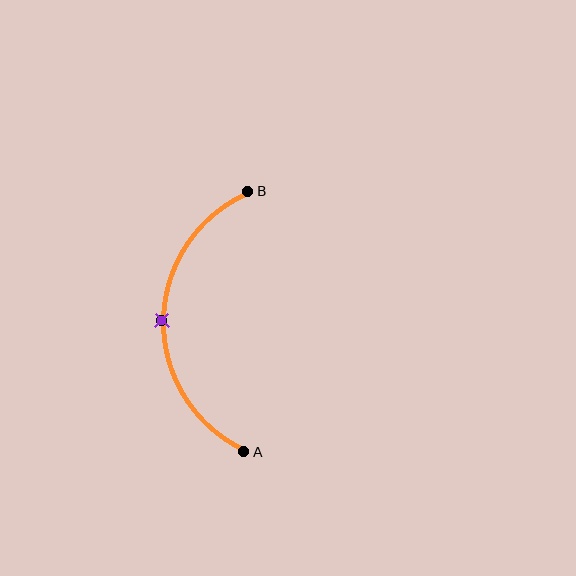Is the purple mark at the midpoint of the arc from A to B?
Yes. The purple mark lies on the arc at equal arc-length from both A and B — it is the arc midpoint.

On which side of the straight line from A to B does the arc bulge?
The arc bulges to the left of the straight line connecting A and B.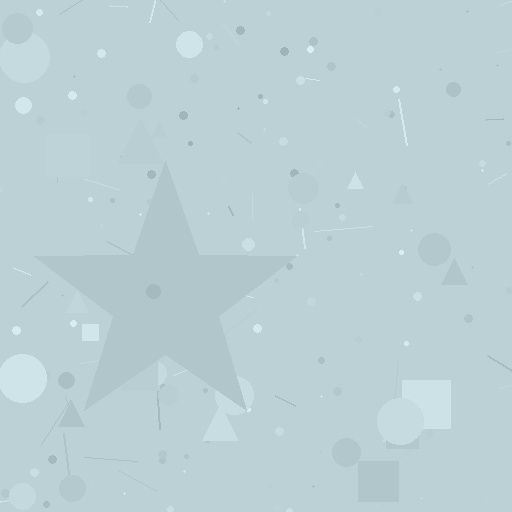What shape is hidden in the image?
A star is hidden in the image.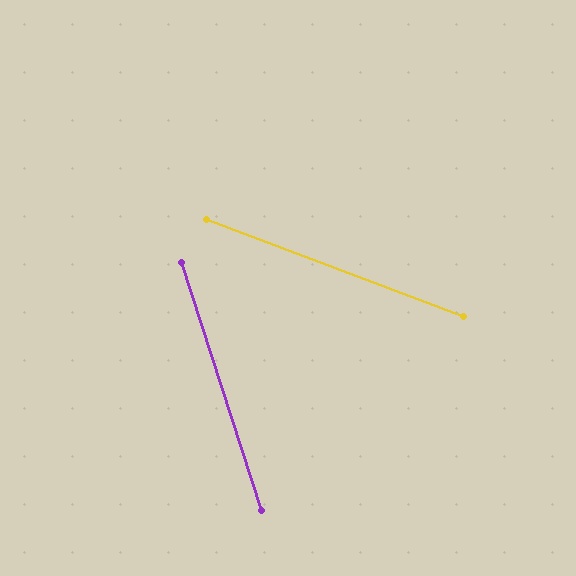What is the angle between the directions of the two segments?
Approximately 51 degrees.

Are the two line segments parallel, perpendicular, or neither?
Neither parallel nor perpendicular — they differ by about 51°.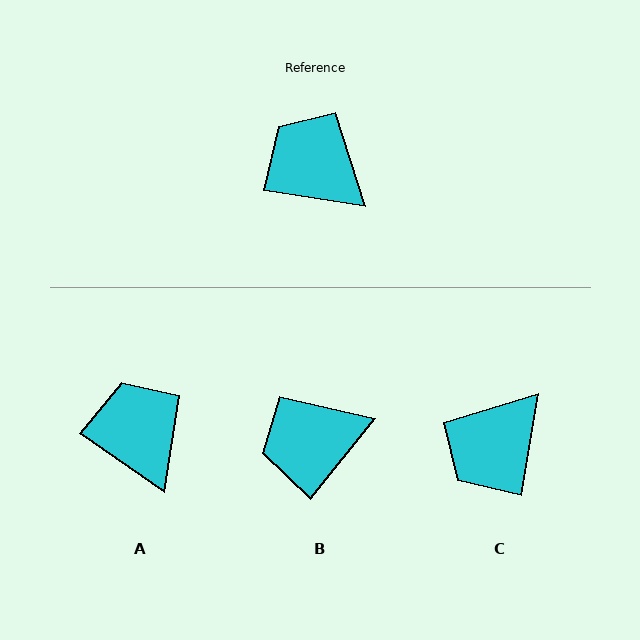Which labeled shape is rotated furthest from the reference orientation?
C, about 89 degrees away.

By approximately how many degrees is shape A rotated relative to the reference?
Approximately 26 degrees clockwise.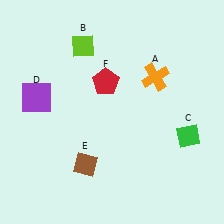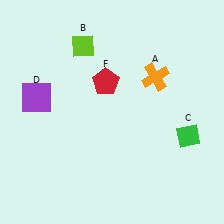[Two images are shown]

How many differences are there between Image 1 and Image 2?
There is 1 difference between the two images.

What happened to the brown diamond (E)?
The brown diamond (E) was removed in Image 2. It was in the bottom-left area of Image 1.